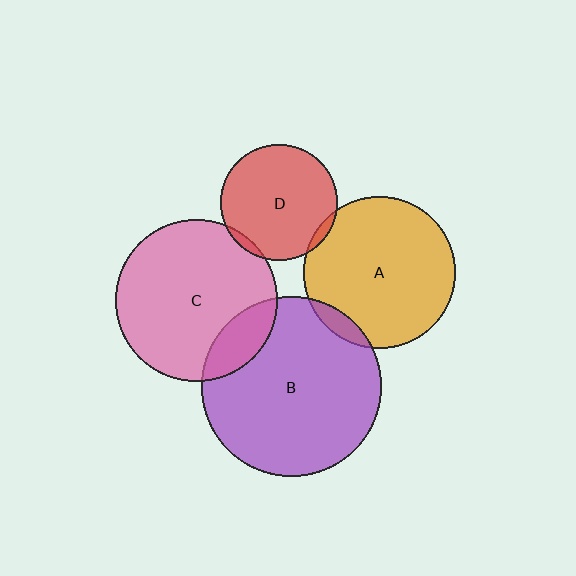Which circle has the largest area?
Circle B (purple).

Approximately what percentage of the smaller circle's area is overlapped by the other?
Approximately 5%.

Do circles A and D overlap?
Yes.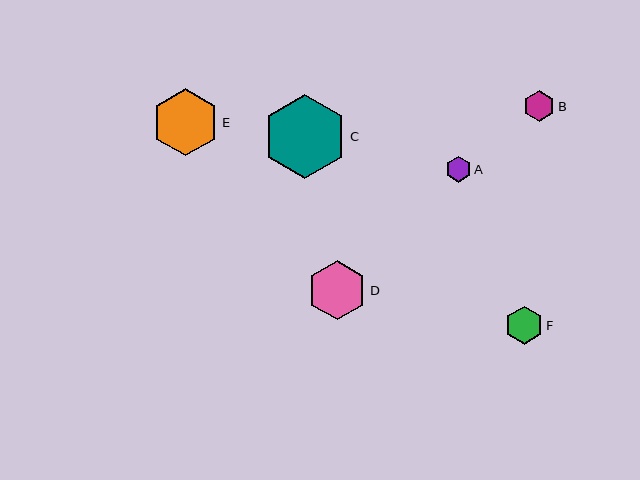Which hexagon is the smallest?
Hexagon A is the smallest with a size of approximately 26 pixels.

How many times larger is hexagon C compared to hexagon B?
Hexagon C is approximately 2.7 times the size of hexagon B.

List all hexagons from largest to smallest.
From largest to smallest: C, E, D, F, B, A.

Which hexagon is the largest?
Hexagon C is the largest with a size of approximately 84 pixels.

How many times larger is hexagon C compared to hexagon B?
Hexagon C is approximately 2.7 times the size of hexagon B.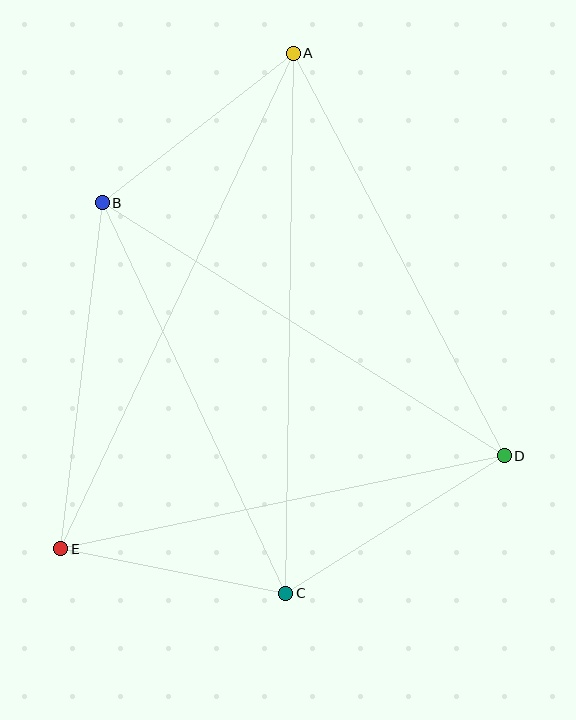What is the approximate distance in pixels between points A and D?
The distance between A and D is approximately 455 pixels.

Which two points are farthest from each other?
Points A and E are farthest from each other.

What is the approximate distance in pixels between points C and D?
The distance between C and D is approximately 258 pixels.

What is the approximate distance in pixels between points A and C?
The distance between A and C is approximately 540 pixels.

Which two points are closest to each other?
Points C and E are closest to each other.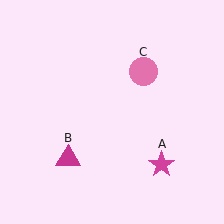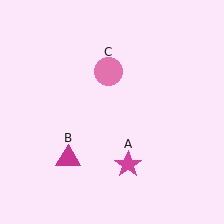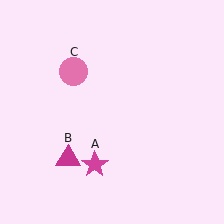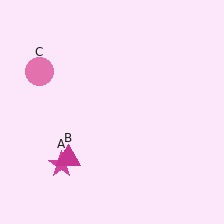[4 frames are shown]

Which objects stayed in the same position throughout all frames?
Magenta triangle (object B) remained stationary.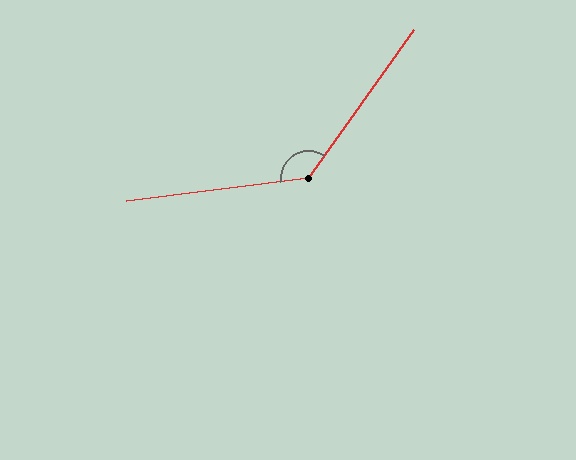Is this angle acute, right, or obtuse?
It is obtuse.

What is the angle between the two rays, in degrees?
Approximately 132 degrees.